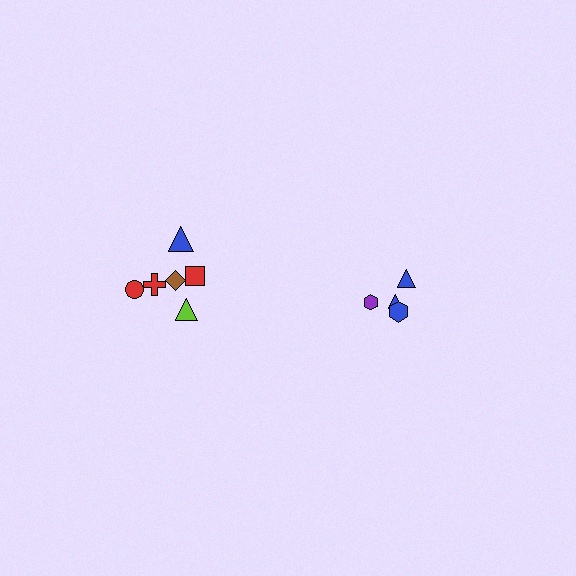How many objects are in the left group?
There are 6 objects.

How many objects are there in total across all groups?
There are 10 objects.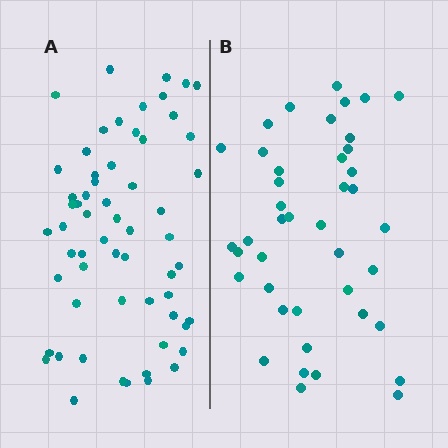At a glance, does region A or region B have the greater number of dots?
Region A (the left region) has more dots.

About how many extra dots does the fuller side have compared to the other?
Region A has approximately 20 more dots than region B.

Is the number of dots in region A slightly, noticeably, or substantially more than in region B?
Region A has noticeably more, but not dramatically so. The ratio is roughly 1.4 to 1.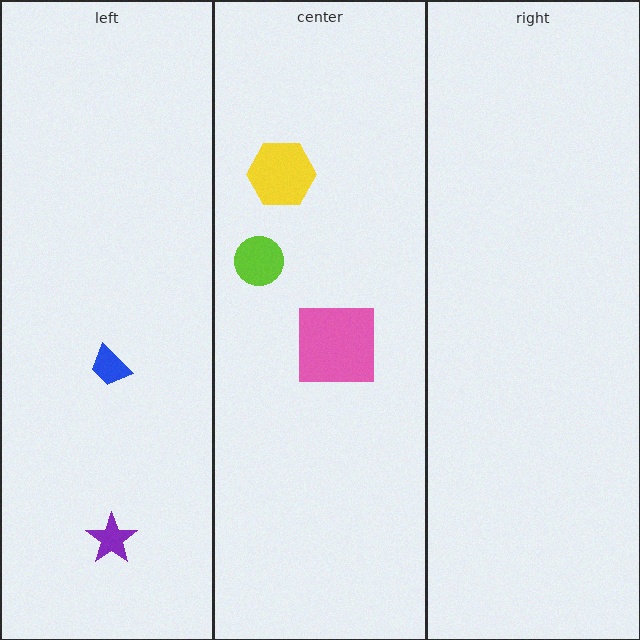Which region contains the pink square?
The center region.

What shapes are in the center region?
The pink square, the lime circle, the yellow hexagon.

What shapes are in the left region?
The blue trapezoid, the purple star.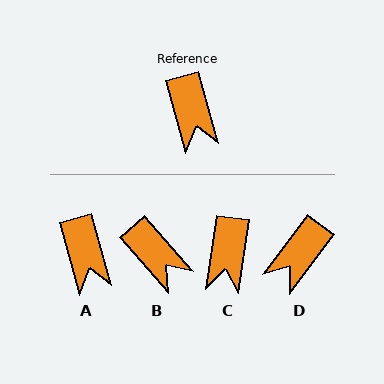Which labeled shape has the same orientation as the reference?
A.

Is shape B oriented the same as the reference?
No, it is off by about 26 degrees.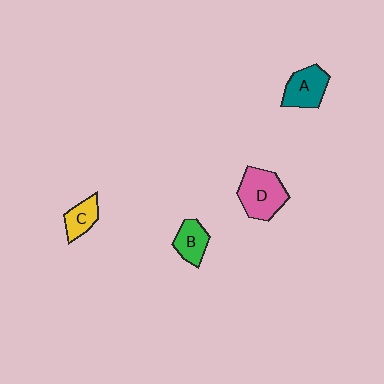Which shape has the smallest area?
Shape C (yellow).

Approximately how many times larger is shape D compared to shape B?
Approximately 1.7 times.